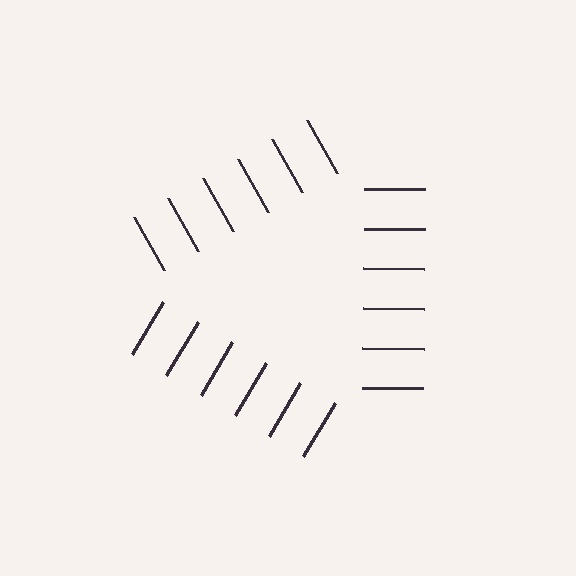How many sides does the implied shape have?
3 sides — the line-ends trace a triangle.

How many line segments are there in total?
18 — 6 along each of the 3 edges.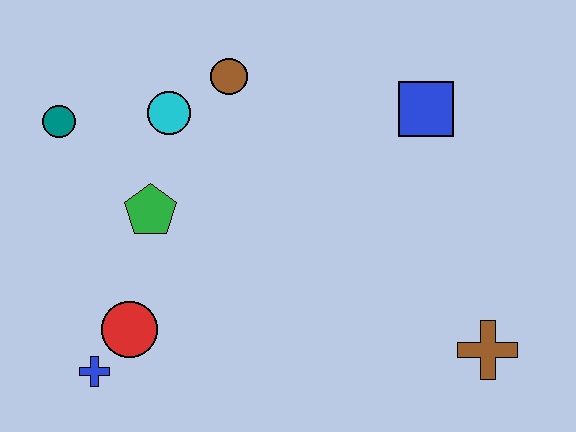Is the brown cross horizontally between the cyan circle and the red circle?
No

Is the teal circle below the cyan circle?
Yes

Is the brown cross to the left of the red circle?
No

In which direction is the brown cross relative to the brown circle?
The brown cross is below the brown circle.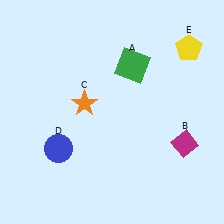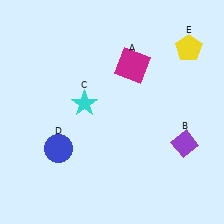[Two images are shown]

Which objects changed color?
A changed from green to magenta. B changed from magenta to purple. C changed from orange to cyan.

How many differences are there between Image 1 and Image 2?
There are 3 differences between the two images.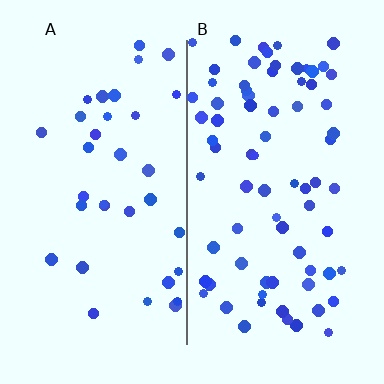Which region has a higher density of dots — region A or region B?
B (the right).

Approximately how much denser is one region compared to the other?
Approximately 2.2× — region B over region A.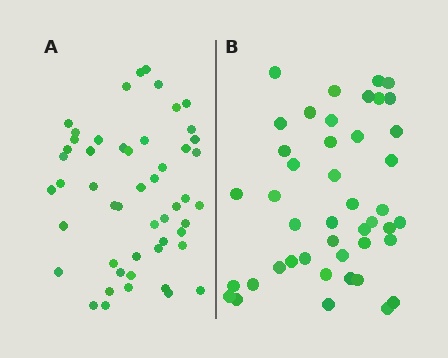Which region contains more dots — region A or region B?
Region A (the left region) has more dots.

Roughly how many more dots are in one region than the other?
Region A has roughly 8 or so more dots than region B.